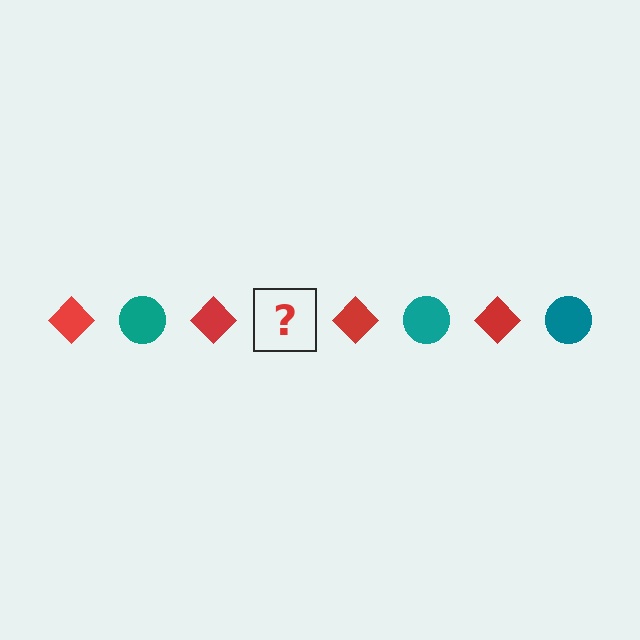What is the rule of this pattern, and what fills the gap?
The rule is that the pattern alternates between red diamond and teal circle. The gap should be filled with a teal circle.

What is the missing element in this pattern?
The missing element is a teal circle.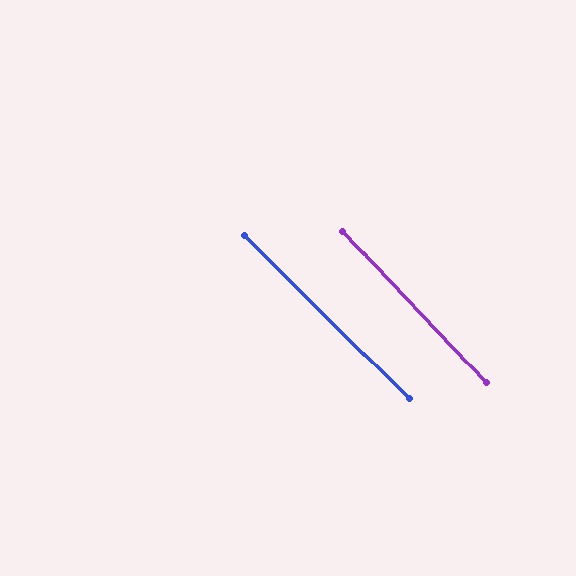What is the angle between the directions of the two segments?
Approximately 2 degrees.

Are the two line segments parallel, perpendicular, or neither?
Parallel — their directions differ by only 1.7°.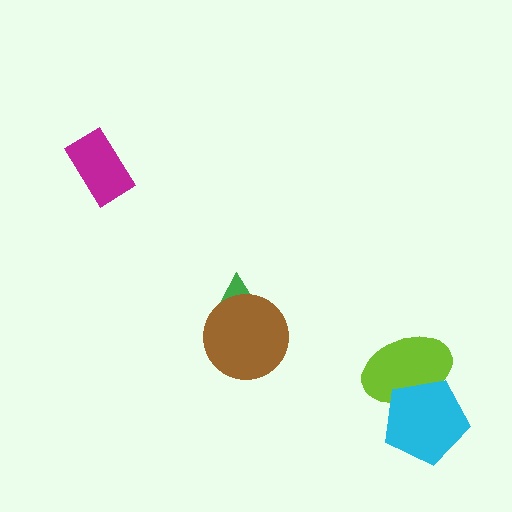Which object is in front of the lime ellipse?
The cyan pentagon is in front of the lime ellipse.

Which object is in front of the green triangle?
The brown circle is in front of the green triangle.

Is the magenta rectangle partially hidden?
No, no other shape covers it.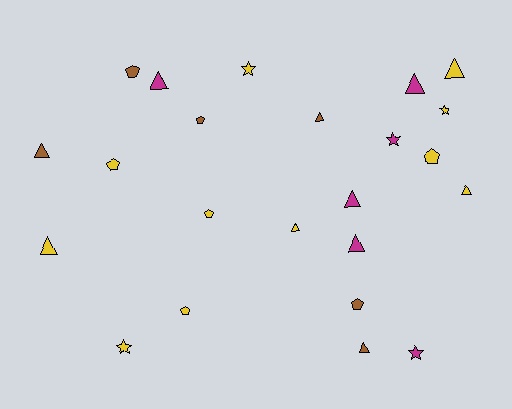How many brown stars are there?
There are no brown stars.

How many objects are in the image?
There are 23 objects.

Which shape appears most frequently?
Triangle, with 11 objects.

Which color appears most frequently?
Yellow, with 11 objects.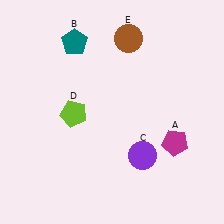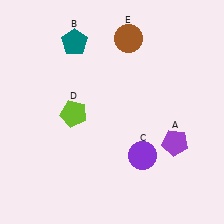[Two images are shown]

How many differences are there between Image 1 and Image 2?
There is 1 difference between the two images.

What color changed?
The pentagon (A) changed from magenta in Image 1 to purple in Image 2.